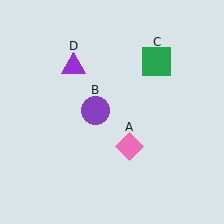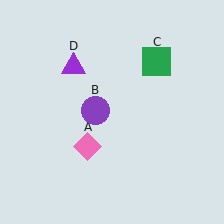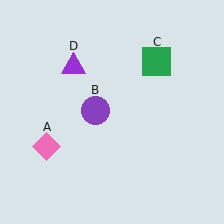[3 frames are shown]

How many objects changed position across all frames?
1 object changed position: pink diamond (object A).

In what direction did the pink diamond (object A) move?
The pink diamond (object A) moved left.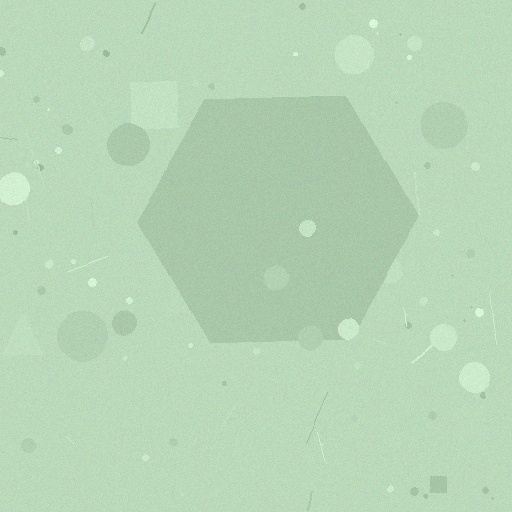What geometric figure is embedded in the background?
A hexagon is embedded in the background.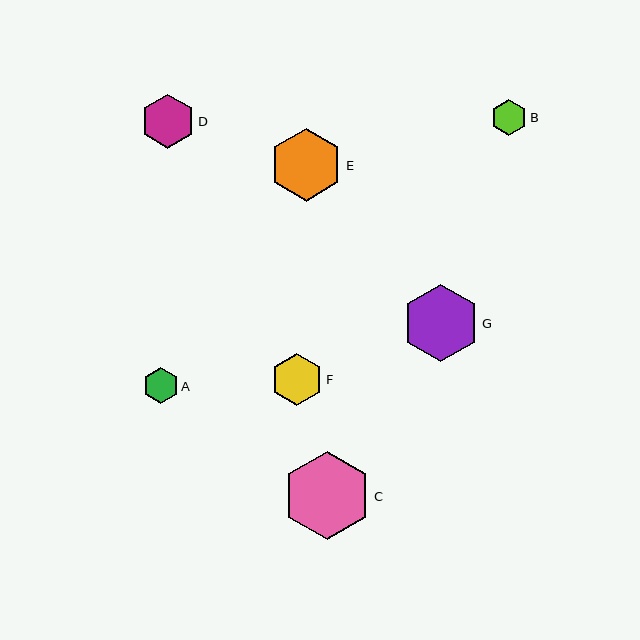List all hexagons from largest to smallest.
From largest to smallest: C, G, E, D, F, B, A.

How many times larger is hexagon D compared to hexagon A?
Hexagon D is approximately 1.5 times the size of hexagon A.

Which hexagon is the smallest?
Hexagon A is the smallest with a size of approximately 35 pixels.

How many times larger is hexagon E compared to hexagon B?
Hexagon E is approximately 2.0 times the size of hexagon B.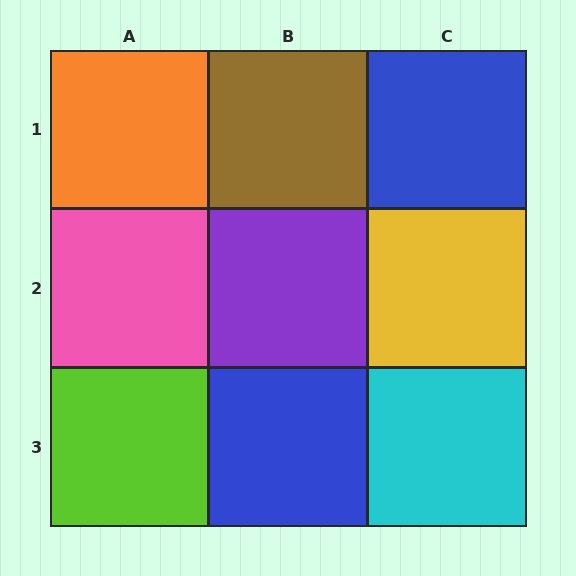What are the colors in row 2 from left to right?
Pink, purple, yellow.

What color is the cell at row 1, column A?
Orange.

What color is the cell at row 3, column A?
Lime.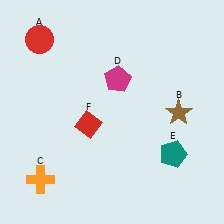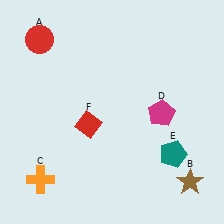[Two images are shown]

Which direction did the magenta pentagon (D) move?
The magenta pentagon (D) moved right.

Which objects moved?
The objects that moved are: the brown star (B), the magenta pentagon (D).